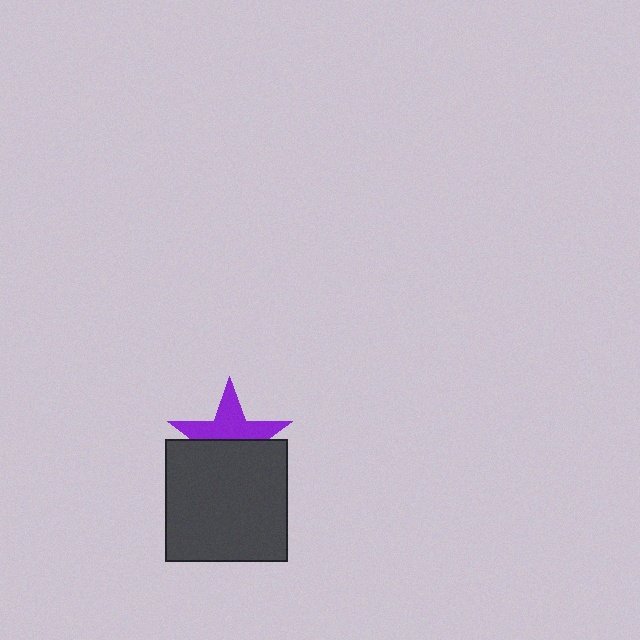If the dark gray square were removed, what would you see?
You would see the complete purple star.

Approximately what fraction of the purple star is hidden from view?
Roughly 49% of the purple star is hidden behind the dark gray square.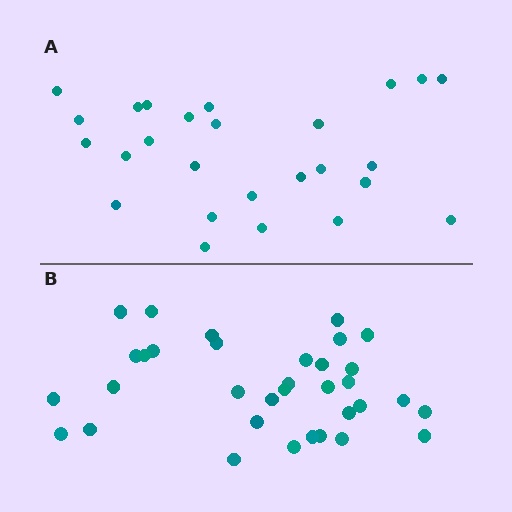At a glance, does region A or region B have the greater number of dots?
Region B (the bottom region) has more dots.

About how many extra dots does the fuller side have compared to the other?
Region B has roughly 8 or so more dots than region A.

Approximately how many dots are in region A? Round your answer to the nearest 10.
About 30 dots. (The exact count is 26, which rounds to 30.)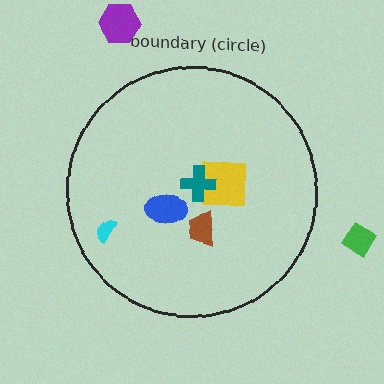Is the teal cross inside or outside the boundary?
Inside.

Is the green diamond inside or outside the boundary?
Outside.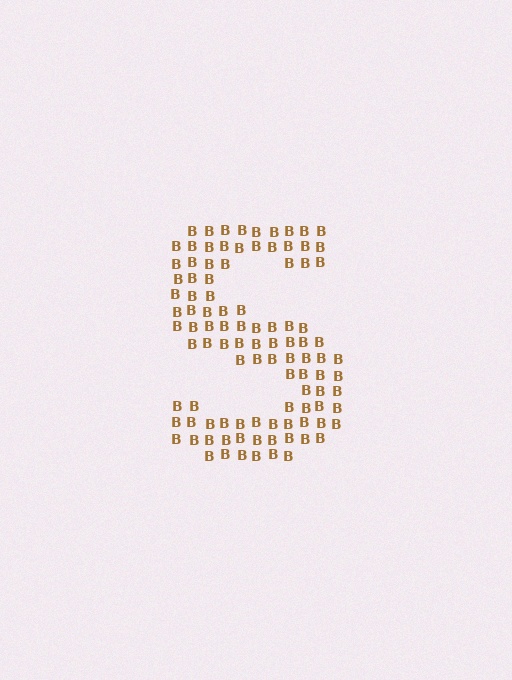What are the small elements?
The small elements are letter B's.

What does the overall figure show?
The overall figure shows the letter S.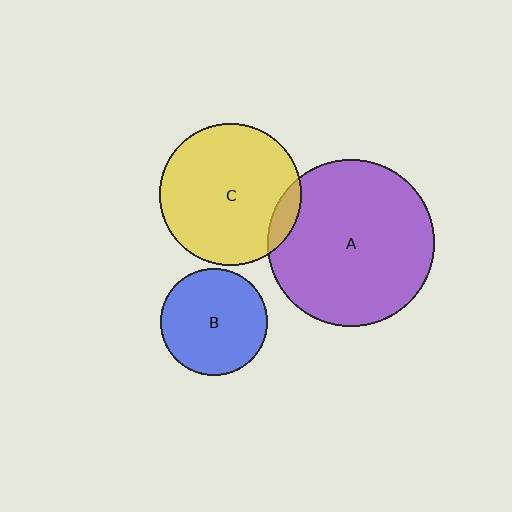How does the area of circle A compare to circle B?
Approximately 2.4 times.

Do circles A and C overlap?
Yes.